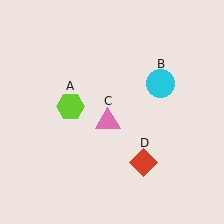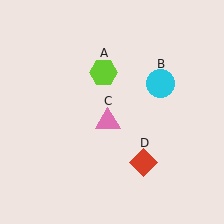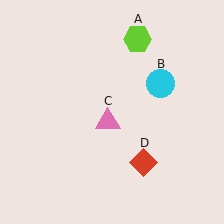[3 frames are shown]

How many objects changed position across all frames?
1 object changed position: lime hexagon (object A).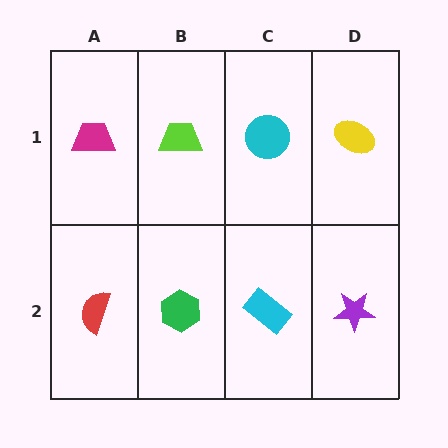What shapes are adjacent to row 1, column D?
A purple star (row 2, column D), a cyan circle (row 1, column C).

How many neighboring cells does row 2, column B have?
3.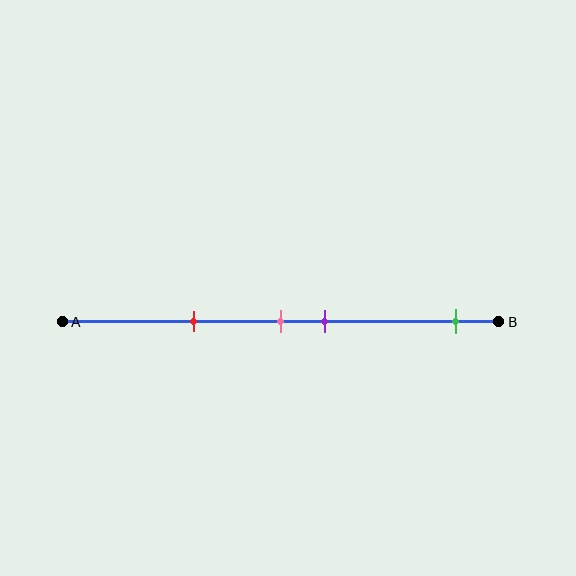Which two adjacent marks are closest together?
The pink and purple marks are the closest adjacent pair.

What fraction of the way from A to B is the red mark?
The red mark is approximately 30% (0.3) of the way from A to B.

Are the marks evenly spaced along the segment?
No, the marks are not evenly spaced.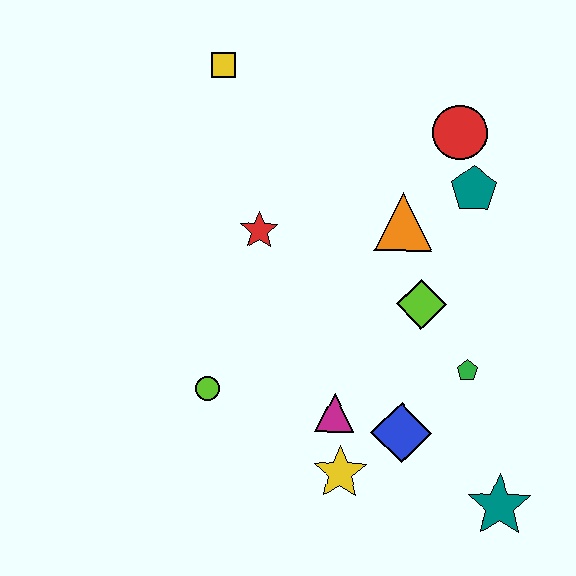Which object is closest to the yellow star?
The magenta triangle is closest to the yellow star.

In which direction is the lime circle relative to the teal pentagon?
The lime circle is to the left of the teal pentagon.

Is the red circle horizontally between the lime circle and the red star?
No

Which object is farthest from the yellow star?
The yellow square is farthest from the yellow star.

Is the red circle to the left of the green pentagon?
Yes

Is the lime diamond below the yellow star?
No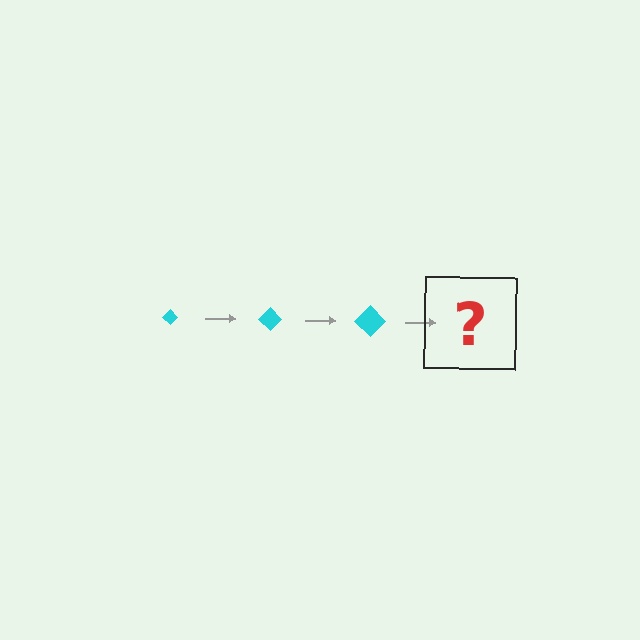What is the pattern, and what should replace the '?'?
The pattern is that the diamond gets progressively larger each step. The '?' should be a cyan diamond, larger than the previous one.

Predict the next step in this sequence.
The next step is a cyan diamond, larger than the previous one.